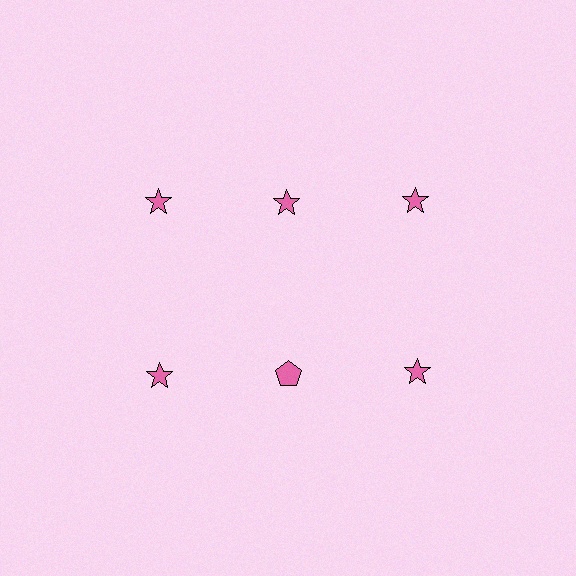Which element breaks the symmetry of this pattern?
The pink pentagon in the second row, second from left column breaks the symmetry. All other shapes are pink stars.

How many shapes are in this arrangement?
There are 6 shapes arranged in a grid pattern.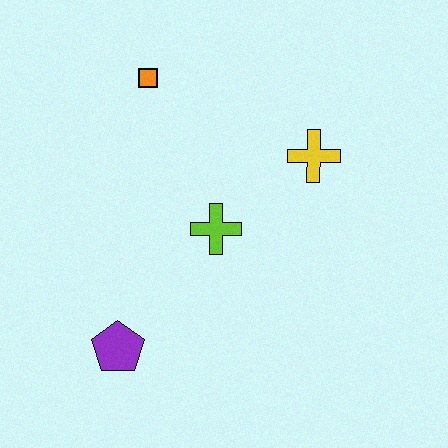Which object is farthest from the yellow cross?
The purple pentagon is farthest from the yellow cross.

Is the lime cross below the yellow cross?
Yes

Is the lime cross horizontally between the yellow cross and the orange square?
Yes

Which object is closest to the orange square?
The lime cross is closest to the orange square.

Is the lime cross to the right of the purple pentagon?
Yes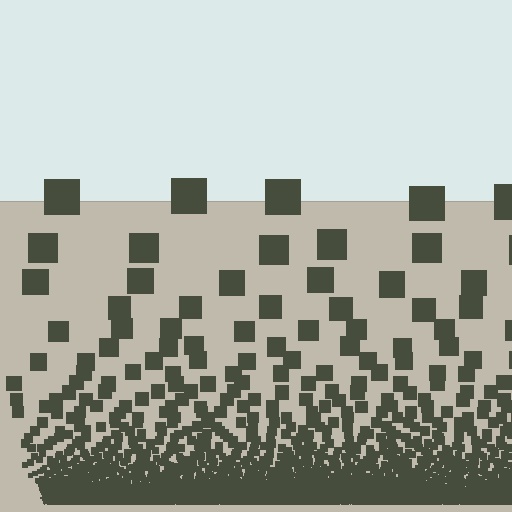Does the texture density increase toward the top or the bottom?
Density increases toward the bottom.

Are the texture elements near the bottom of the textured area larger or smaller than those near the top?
Smaller. The gradient is inverted — elements near the bottom are smaller and denser.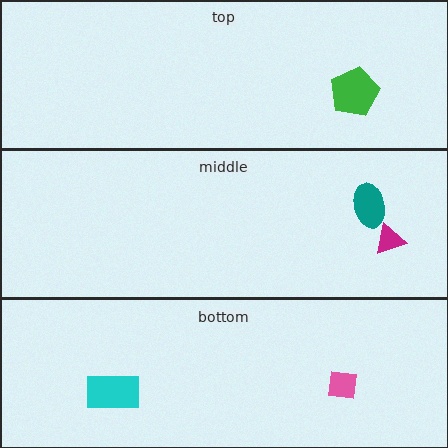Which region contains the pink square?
The bottom region.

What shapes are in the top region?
The green pentagon.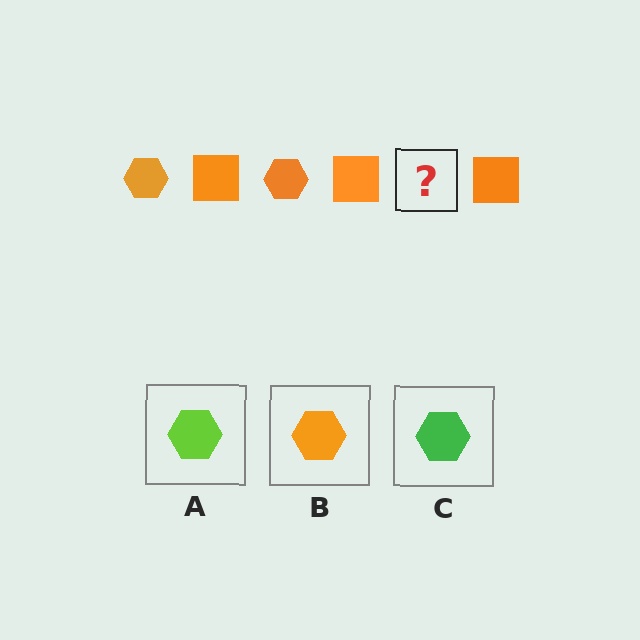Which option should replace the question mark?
Option B.